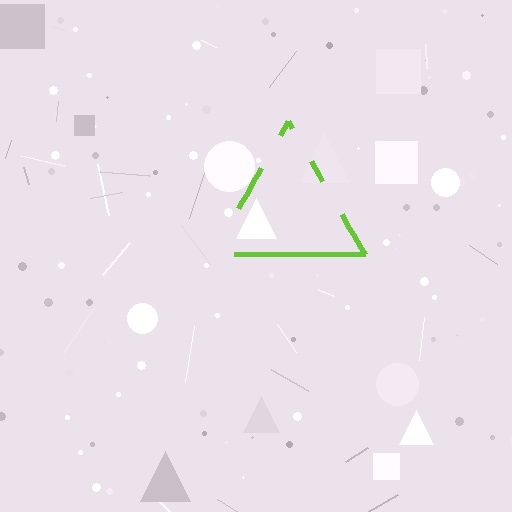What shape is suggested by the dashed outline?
The dashed outline suggests a triangle.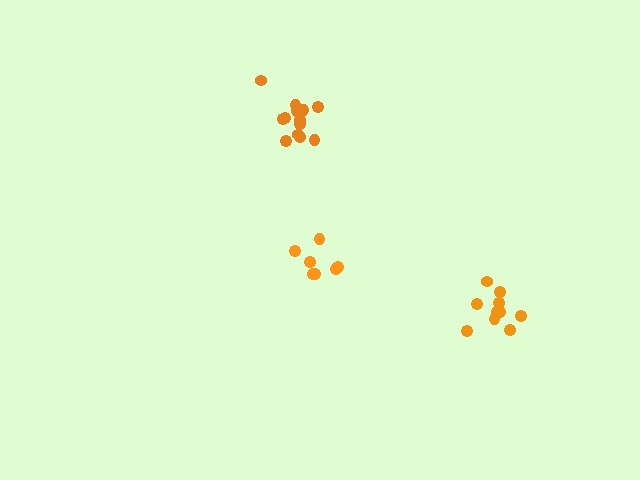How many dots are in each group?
Group 1: 10 dots, Group 2: 13 dots, Group 3: 7 dots (30 total).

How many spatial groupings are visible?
There are 3 spatial groupings.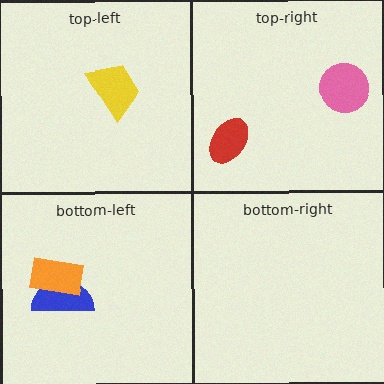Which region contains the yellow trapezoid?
The top-left region.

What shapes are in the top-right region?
The pink circle, the red ellipse.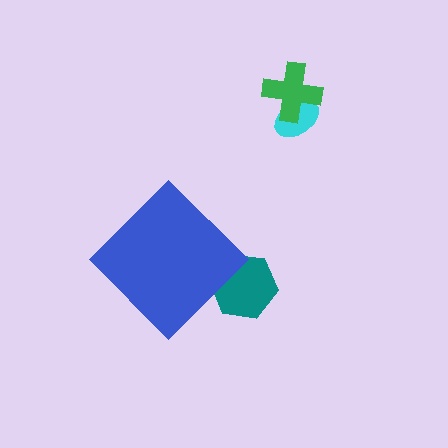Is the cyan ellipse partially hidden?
No, the cyan ellipse is fully visible.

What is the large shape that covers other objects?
A blue diamond.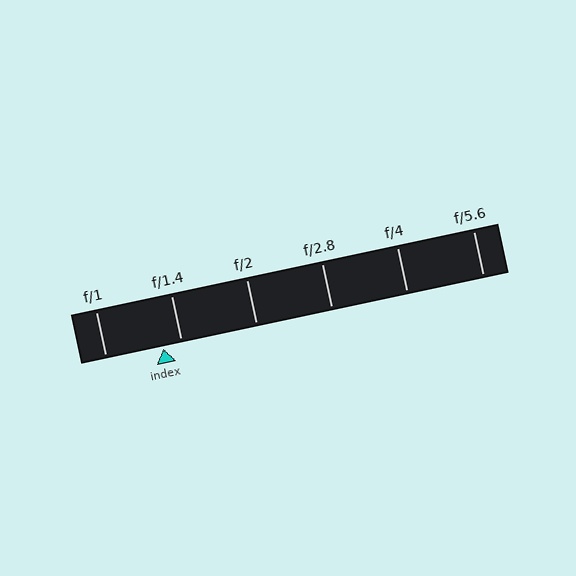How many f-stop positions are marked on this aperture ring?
There are 6 f-stop positions marked.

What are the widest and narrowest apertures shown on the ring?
The widest aperture shown is f/1 and the narrowest is f/5.6.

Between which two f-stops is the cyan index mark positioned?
The index mark is between f/1 and f/1.4.